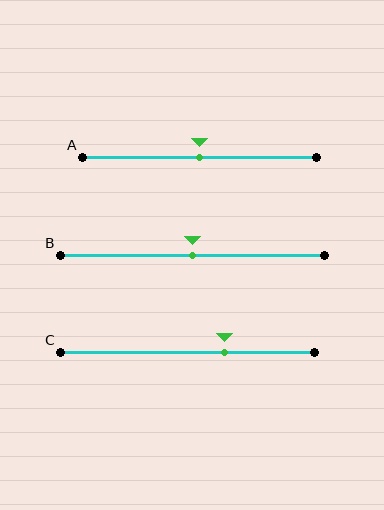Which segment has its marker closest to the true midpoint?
Segment A has its marker closest to the true midpoint.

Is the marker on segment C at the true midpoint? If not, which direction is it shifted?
No, the marker on segment C is shifted to the right by about 15% of the segment length.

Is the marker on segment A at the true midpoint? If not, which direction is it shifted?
Yes, the marker on segment A is at the true midpoint.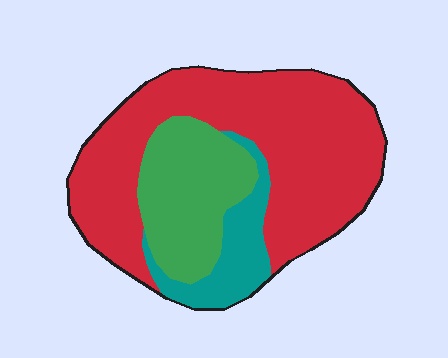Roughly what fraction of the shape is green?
Green covers roughly 25% of the shape.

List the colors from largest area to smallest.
From largest to smallest: red, green, teal.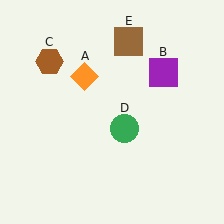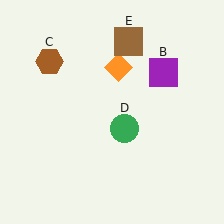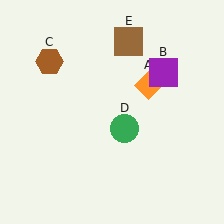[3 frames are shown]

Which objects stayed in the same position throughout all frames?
Purple square (object B) and brown hexagon (object C) and green circle (object D) and brown square (object E) remained stationary.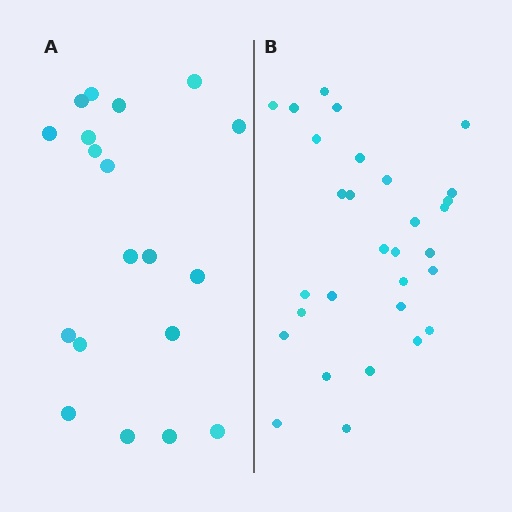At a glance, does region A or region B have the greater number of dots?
Region B (the right region) has more dots.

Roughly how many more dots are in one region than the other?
Region B has roughly 12 or so more dots than region A.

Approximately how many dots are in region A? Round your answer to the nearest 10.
About 20 dots. (The exact count is 19, which rounds to 20.)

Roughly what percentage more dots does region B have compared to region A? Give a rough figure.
About 60% more.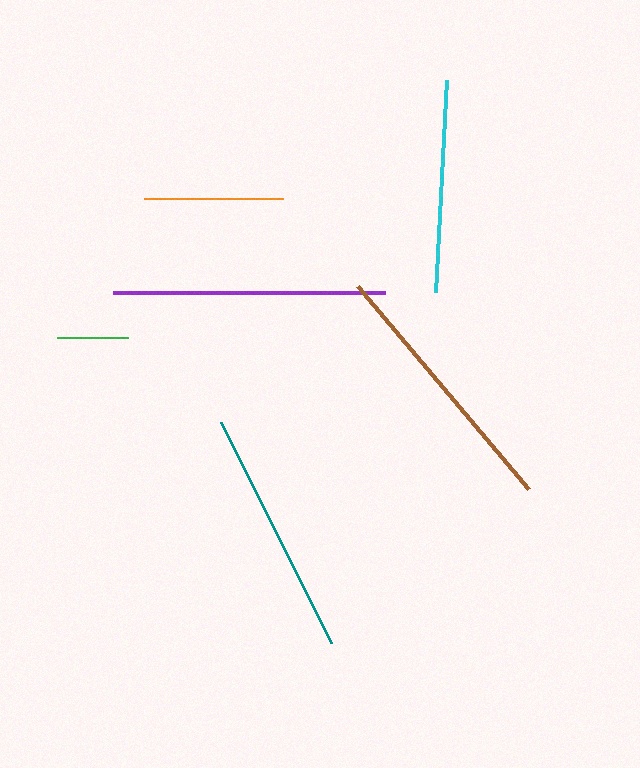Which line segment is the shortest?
The green line is the shortest at approximately 72 pixels.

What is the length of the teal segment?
The teal segment is approximately 247 pixels long.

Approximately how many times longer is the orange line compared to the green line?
The orange line is approximately 1.9 times the length of the green line.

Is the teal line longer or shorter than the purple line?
The purple line is longer than the teal line.